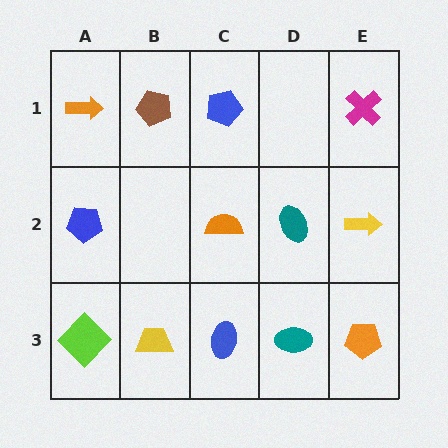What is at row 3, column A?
A lime diamond.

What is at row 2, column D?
A teal ellipse.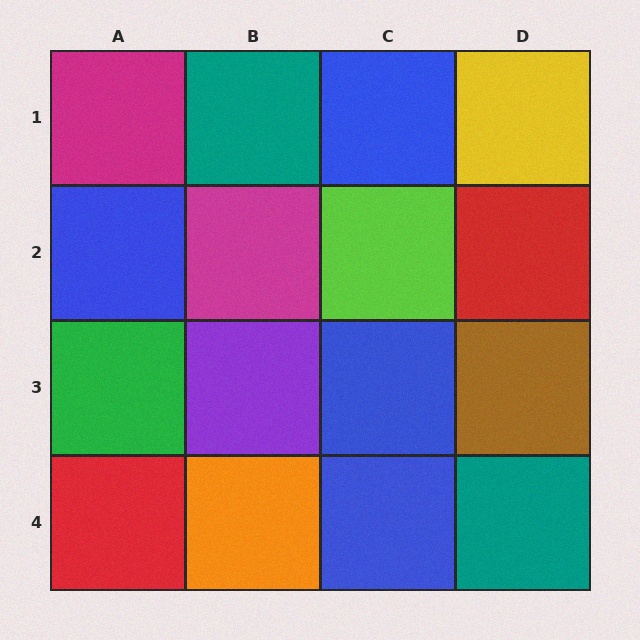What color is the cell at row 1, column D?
Yellow.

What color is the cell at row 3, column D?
Brown.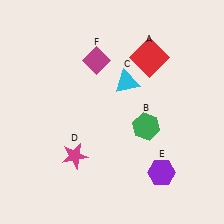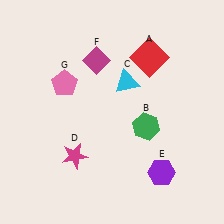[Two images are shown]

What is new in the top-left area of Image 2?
A pink pentagon (G) was added in the top-left area of Image 2.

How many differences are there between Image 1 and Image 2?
There is 1 difference between the two images.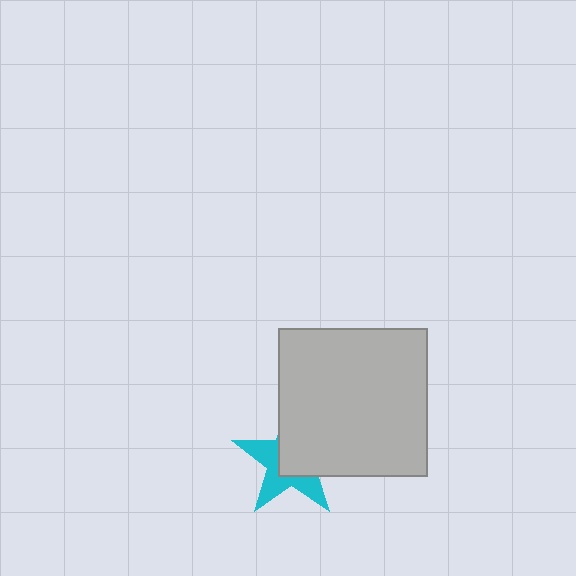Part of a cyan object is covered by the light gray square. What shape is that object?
It is a star.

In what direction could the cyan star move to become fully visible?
The cyan star could move toward the lower-left. That would shift it out from behind the light gray square entirely.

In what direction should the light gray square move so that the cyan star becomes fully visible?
The light gray square should move toward the upper-right. That is the shortest direction to clear the overlap and leave the cyan star fully visible.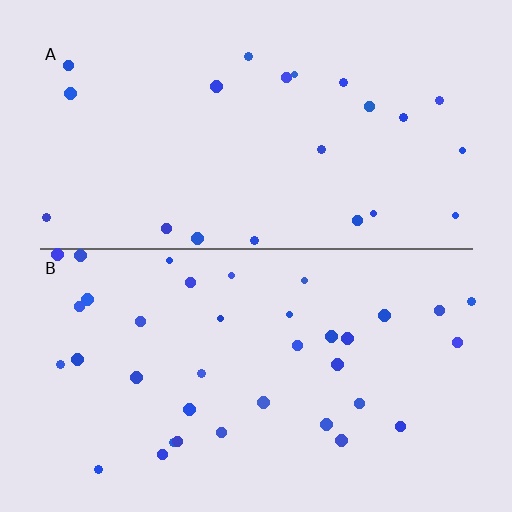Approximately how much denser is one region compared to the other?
Approximately 1.7× — region B over region A.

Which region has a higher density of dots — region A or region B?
B (the bottom).